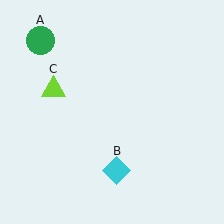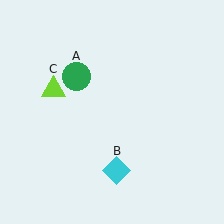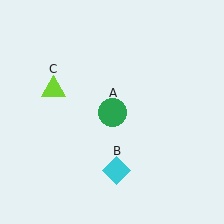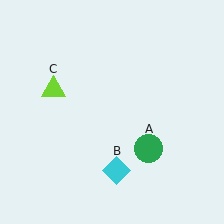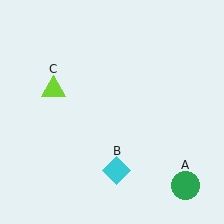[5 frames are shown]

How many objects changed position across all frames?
1 object changed position: green circle (object A).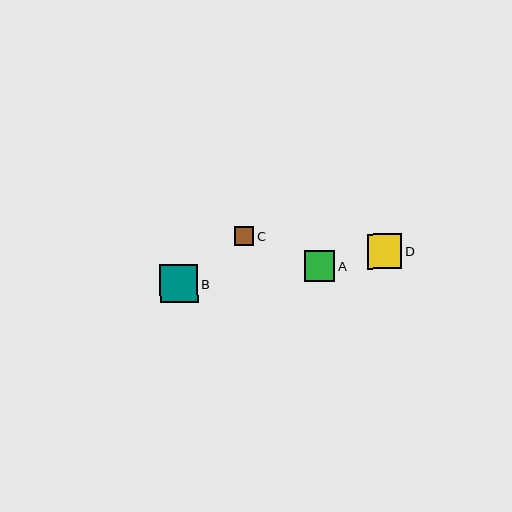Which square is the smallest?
Square C is the smallest with a size of approximately 19 pixels.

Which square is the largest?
Square B is the largest with a size of approximately 39 pixels.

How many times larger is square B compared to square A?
Square B is approximately 1.3 times the size of square A.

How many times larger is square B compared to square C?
Square B is approximately 2.0 times the size of square C.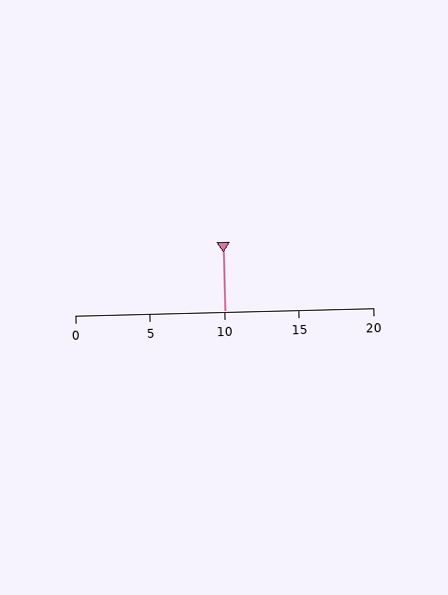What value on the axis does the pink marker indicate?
The marker indicates approximately 10.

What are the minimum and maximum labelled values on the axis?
The axis runs from 0 to 20.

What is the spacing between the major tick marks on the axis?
The major ticks are spaced 5 apart.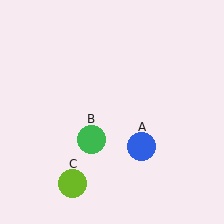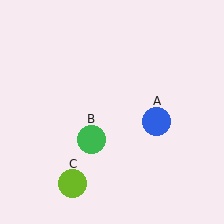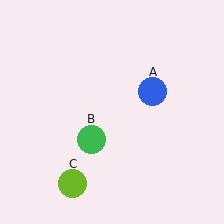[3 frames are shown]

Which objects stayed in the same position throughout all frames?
Green circle (object B) and lime circle (object C) remained stationary.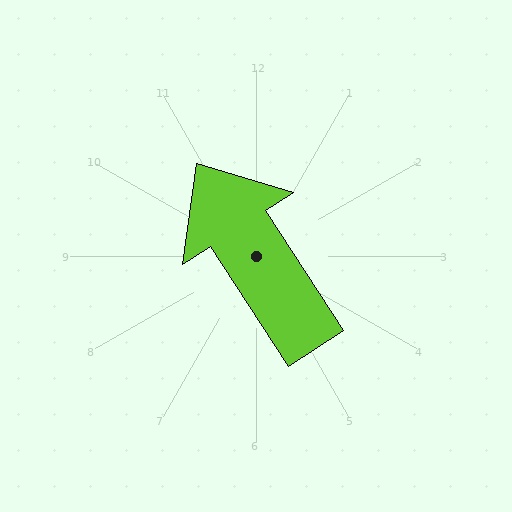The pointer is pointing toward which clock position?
Roughly 11 o'clock.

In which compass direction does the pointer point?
Northwest.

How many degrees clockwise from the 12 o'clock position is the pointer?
Approximately 327 degrees.